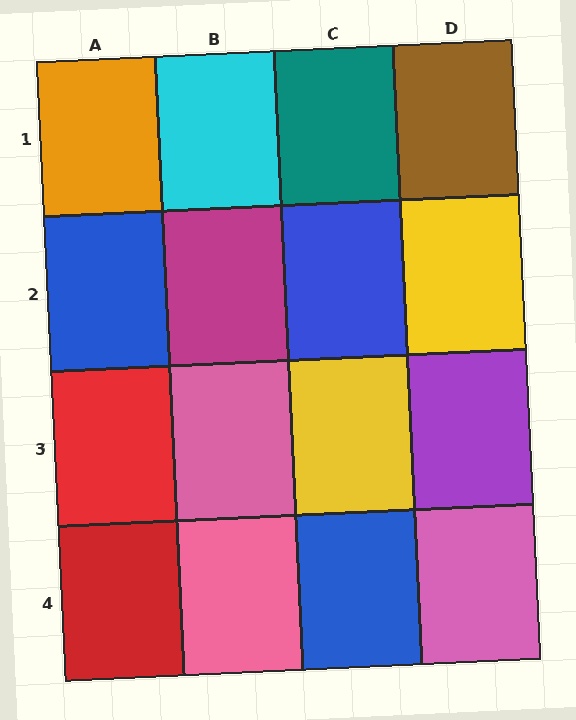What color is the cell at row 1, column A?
Orange.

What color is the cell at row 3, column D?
Purple.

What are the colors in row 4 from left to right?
Red, pink, blue, pink.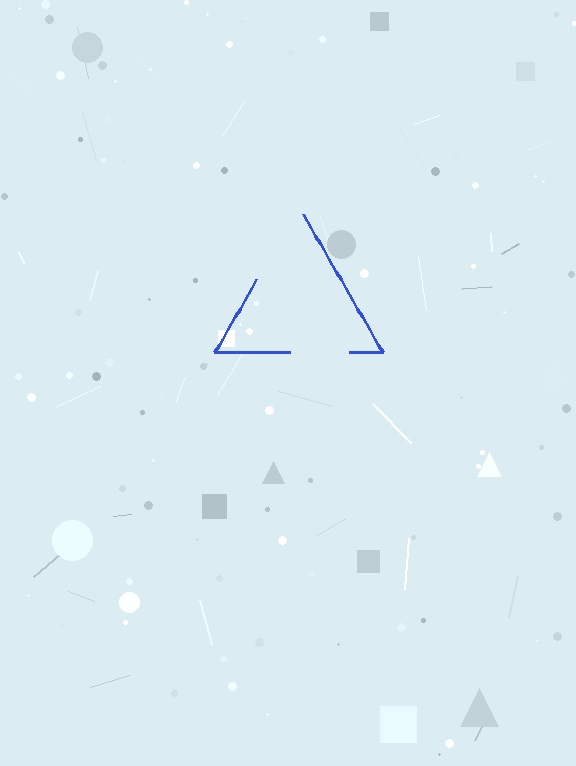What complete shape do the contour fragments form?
The contour fragments form a triangle.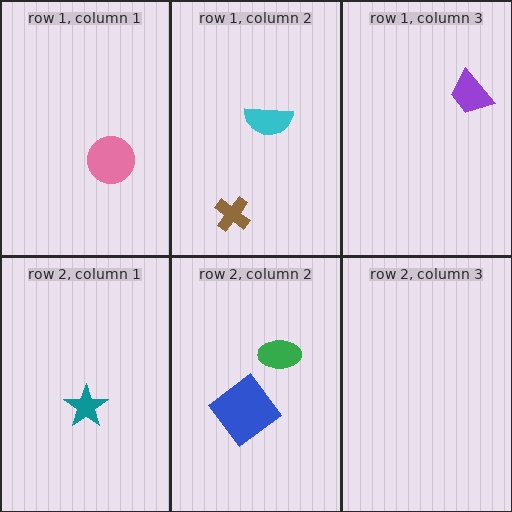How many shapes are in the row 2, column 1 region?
1.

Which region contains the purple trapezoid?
The row 1, column 3 region.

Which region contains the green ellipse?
The row 2, column 2 region.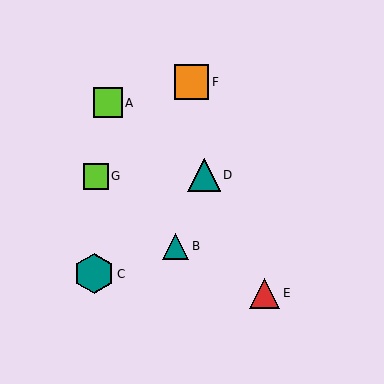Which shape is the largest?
The teal hexagon (labeled C) is the largest.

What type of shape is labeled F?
Shape F is an orange square.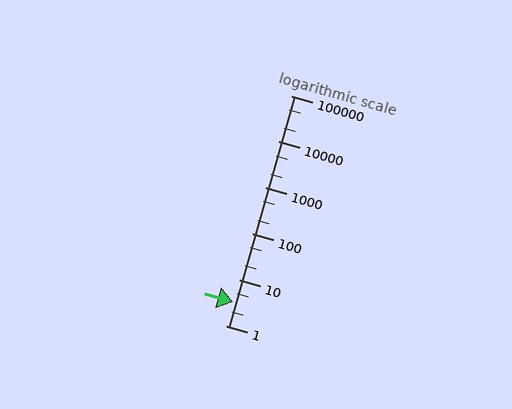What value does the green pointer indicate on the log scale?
The pointer indicates approximately 3.3.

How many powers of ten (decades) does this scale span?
The scale spans 5 decades, from 1 to 100000.